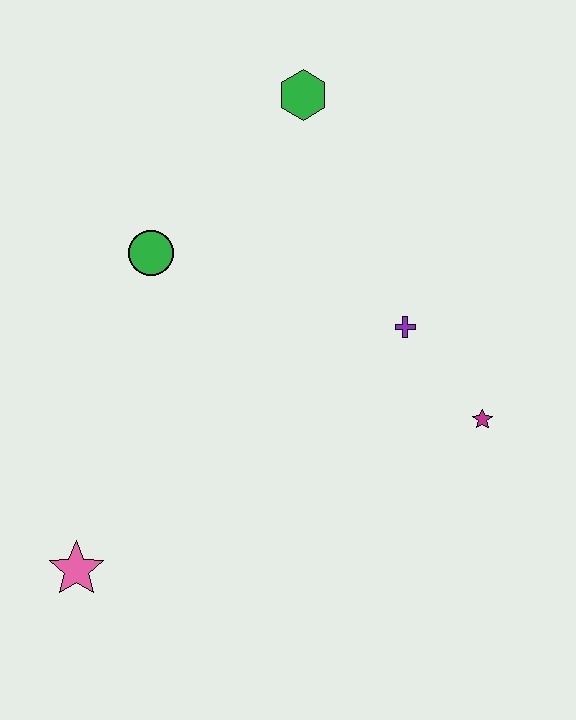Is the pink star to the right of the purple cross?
No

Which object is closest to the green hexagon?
The green circle is closest to the green hexagon.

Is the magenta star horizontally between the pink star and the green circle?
No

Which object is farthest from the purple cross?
The pink star is farthest from the purple cross.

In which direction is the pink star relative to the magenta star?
The pink star is to the left of the magenta star.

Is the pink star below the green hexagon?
Yes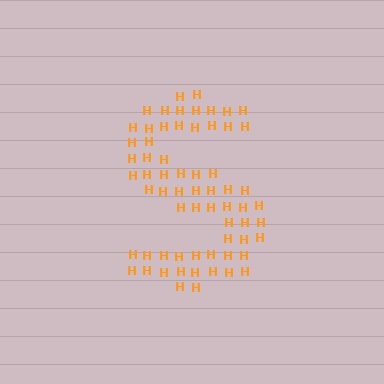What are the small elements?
The small elements are letter H's.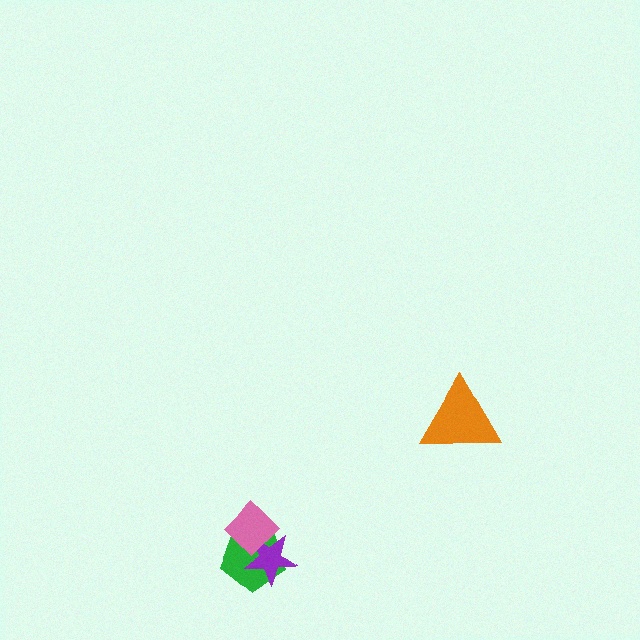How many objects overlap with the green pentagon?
2 objects overlap with the green pentagon.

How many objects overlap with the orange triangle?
0 objects overlap with the orange triangle.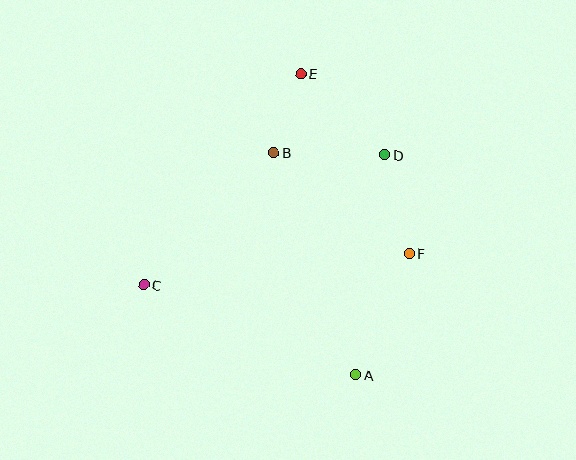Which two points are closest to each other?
Points B and E are closest to each other.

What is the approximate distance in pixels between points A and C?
The distance between A and C is approximately 230 pixels.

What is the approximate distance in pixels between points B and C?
The distance between B and C is approximately 186 pixels.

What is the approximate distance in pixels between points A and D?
The distance between A and D is approximately 222 pixels.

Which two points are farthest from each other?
Points A and E are farthest from each other.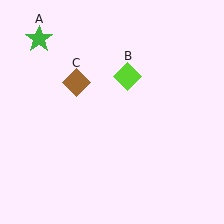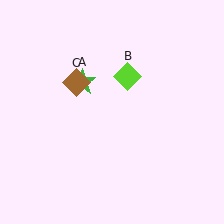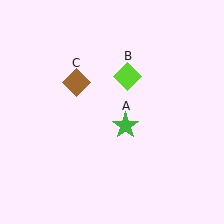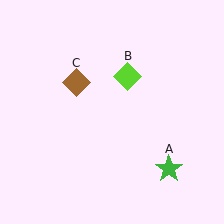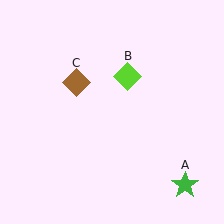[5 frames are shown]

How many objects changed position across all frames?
1 object changed position: green star (object A).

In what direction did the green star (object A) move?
The green star (object A) moved down and to the right.